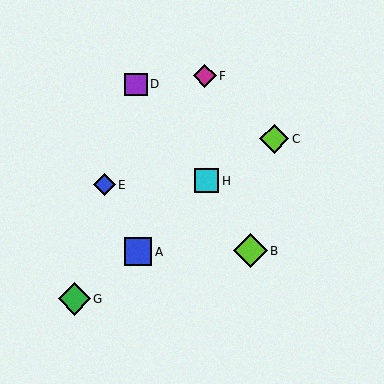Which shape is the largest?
The lime diamond (labeled B) is the largest.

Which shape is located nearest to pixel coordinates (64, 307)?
The green diamond (labeled G) at (74, 299) is nearest to that location.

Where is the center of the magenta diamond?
The center of the magenta diamond is at (205, 76).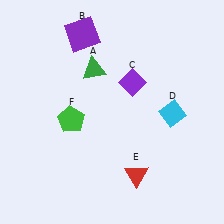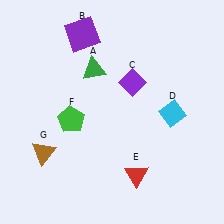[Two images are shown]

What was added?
A brown triangle (G) was added in Image 2.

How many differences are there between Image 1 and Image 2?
There is 1 difference between the two images.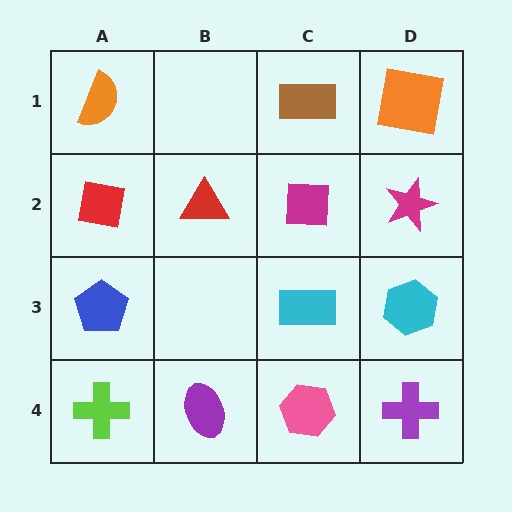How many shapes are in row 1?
3 shapes.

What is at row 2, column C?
A magenta square.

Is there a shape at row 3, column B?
No, that cell is empty.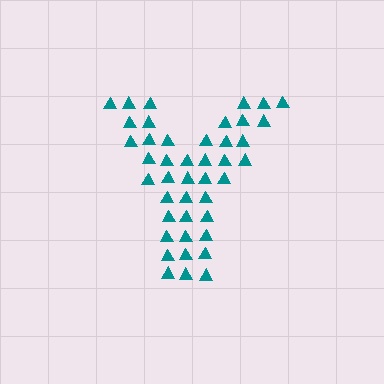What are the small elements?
The small elements are triangles.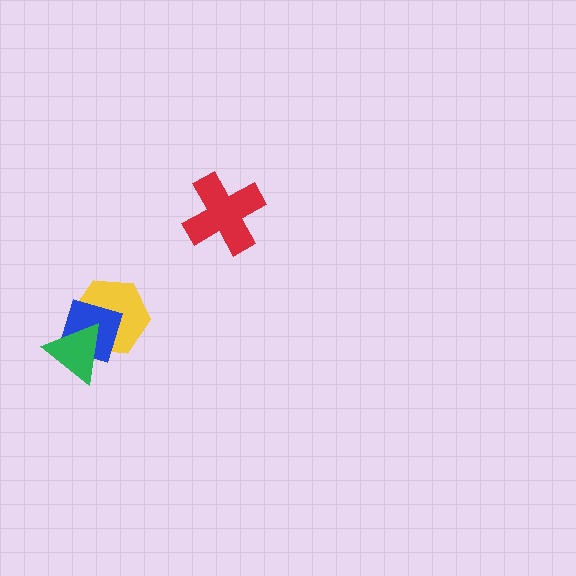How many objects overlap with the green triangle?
2 objects overlap with the green triangle.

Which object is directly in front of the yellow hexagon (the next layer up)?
The blue square is directly in front of the yellow hexagon.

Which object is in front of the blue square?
The green triangle is in front of the blue square.